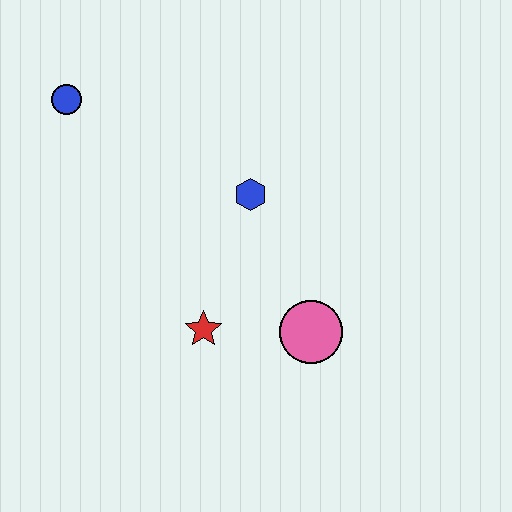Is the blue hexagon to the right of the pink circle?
No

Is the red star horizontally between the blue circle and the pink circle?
Yes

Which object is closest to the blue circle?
The blue hexagon is closest to the blue circle.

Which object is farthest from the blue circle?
The pink circle is farthest from the blue circle.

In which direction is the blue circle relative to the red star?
The blue circle is above the red star.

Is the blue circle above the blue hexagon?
Yes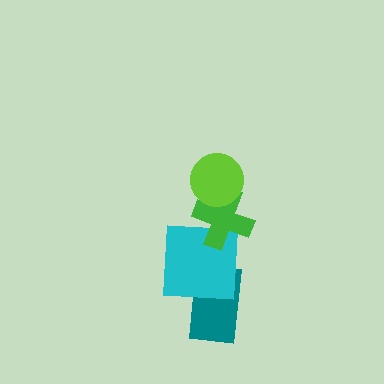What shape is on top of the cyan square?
The green cross is on top of the cyan square.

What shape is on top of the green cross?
The lime circle is on top of the green cross.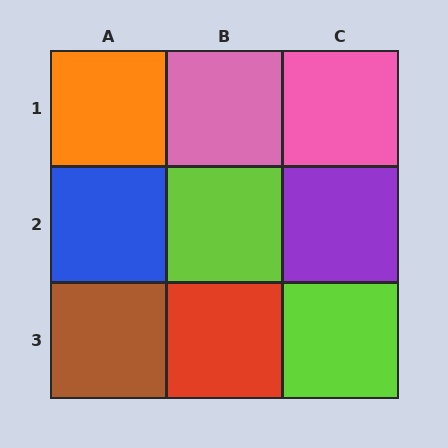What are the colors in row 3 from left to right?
Brown, red, lime.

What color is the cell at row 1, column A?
Orange.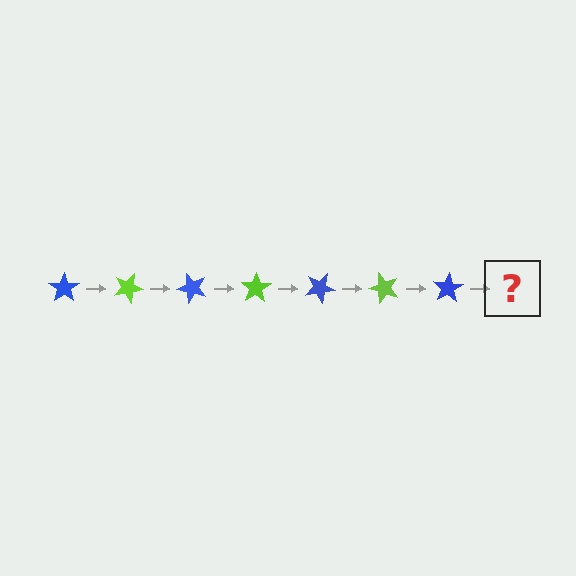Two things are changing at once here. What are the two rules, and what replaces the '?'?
The two rules are that it rotates 25 degrees each step and the color cycles through blue and lime. The '?' should be a lime star, rotated 175 degrees from the start.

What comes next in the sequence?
The next element should be a lime star, rotated 175 degrees from the start.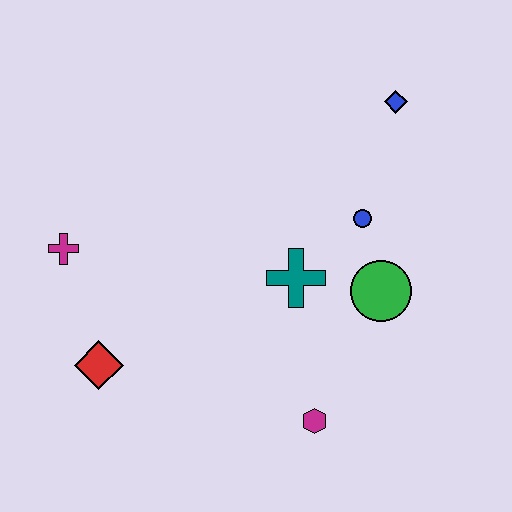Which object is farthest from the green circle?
The magenta cross is farthest from the green circle.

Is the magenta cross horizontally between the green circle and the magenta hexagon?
No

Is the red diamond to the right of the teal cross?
No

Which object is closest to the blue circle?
The green circle is closest to the blue circle.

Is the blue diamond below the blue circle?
No